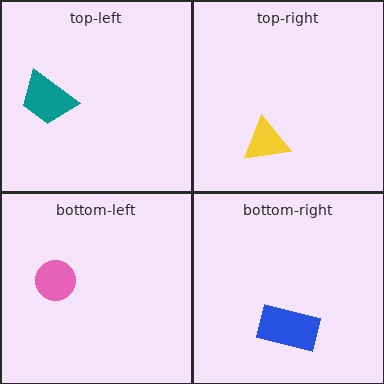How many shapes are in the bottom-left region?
1.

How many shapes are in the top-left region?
1.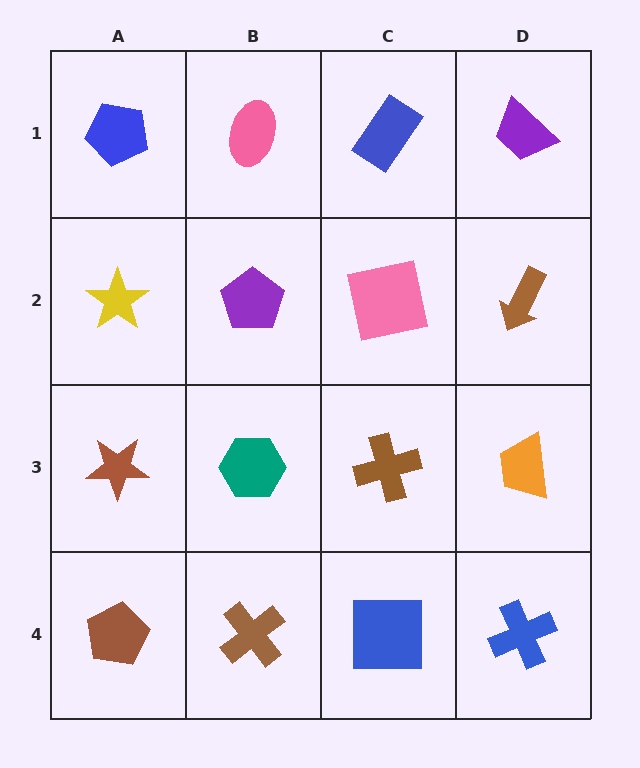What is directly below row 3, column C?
A blue square.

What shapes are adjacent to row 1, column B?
A purple pentagon (row 2, column B), a blue pentagon (row 1, column A), a blue rectangle (row 1, column C).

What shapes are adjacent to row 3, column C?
A pink square (row 2, column C), a blue square (row 4, column C), a teal hexagon (row 3, column B), an orange trapezoid (row 3, column D).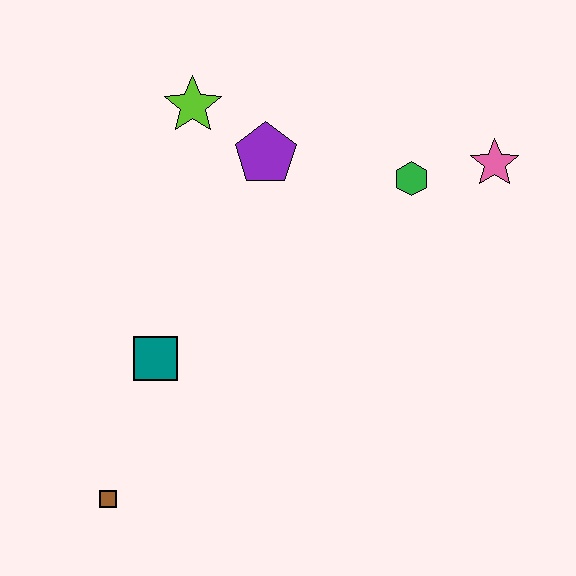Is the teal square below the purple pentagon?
Yes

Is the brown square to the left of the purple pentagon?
Yes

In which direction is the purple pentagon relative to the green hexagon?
The purple pentagon is to the left of the green hexagon.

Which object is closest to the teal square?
The brown square is closest to the teal square.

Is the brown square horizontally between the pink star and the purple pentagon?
No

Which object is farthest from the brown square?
The pink star is farthest from the brown square.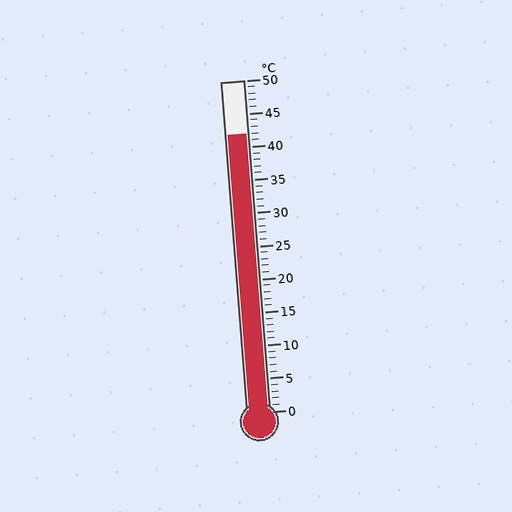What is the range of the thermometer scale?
The thermometer scale ranges from 0°C to 50°C.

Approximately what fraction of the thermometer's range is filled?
The thermometer is filled to approximately 85% of its range.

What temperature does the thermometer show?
The thermometer shows approximately 42°C.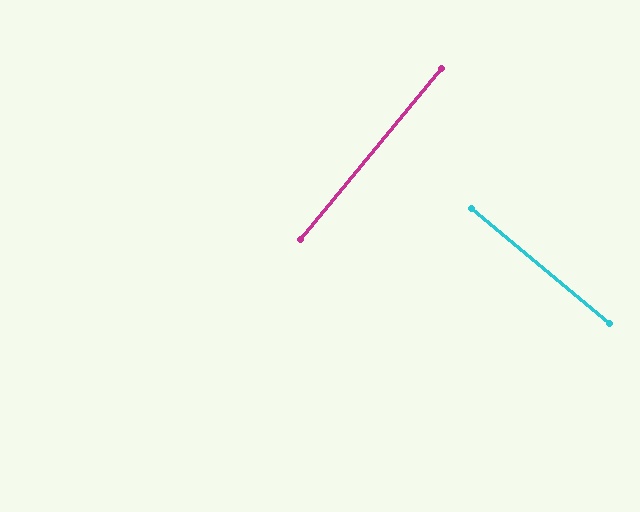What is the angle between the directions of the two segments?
Approximately 90 degrees.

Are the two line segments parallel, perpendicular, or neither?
Perpendicular — they meet at approximately 90°.